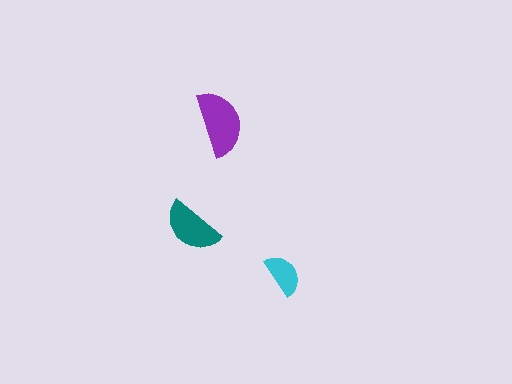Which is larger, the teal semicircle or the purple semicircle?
The purple one.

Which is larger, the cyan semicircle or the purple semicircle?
The purple one.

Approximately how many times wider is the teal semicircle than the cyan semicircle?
About 1.5 times wider.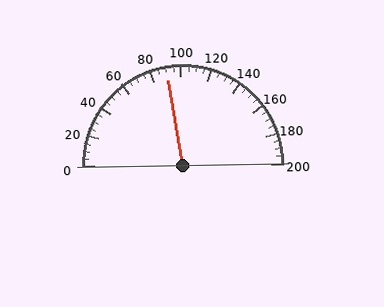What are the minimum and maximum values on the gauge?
The gauge ranges from 0 to 200.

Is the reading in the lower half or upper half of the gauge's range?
The reading is in the lower half of the range (0 to 200).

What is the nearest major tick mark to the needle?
The nearest major tick mark is 80.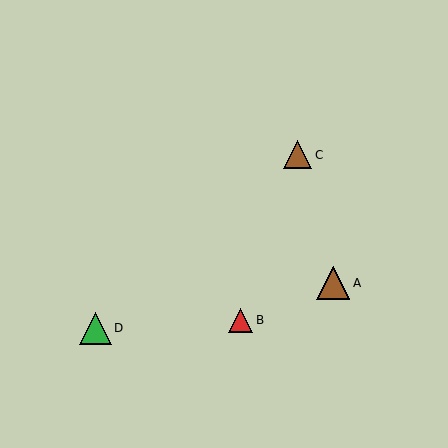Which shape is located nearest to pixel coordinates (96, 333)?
The green triangle (labeled D) at (95, 328) is nearest to that location.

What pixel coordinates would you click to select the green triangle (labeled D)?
Click at (95, 328) to select the green triangle D.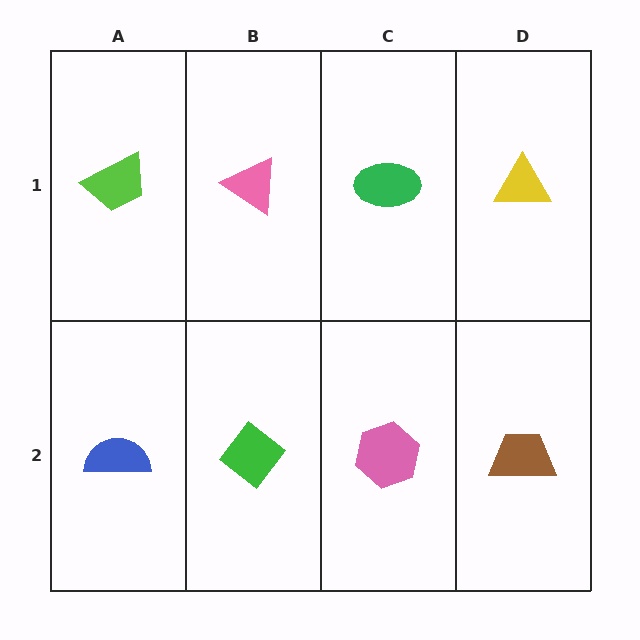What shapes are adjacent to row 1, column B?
A green diamond (row 2, column B), a lime trapezoid (row 1, column A), a green ellipse (row 1, column C).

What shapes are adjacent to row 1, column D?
A brown trapezoid (row 2, column D), a green ellipse (row 1, column C).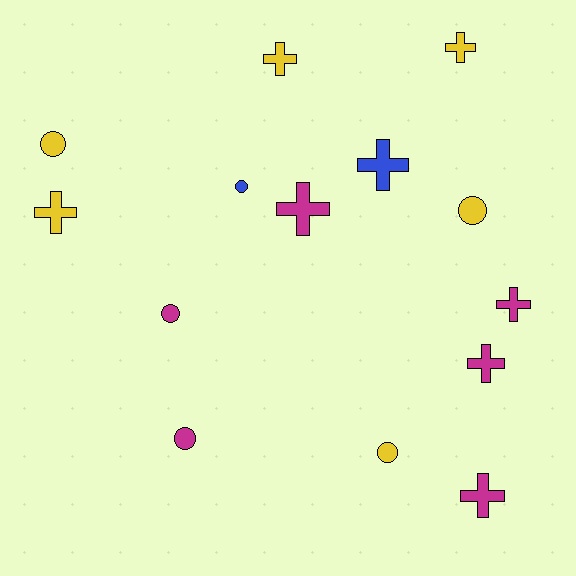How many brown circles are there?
There are no brown circles.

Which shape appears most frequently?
Cross, with 8 objects.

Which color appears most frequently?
Magenta, with 6 objects.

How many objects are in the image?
There are 14 objects.